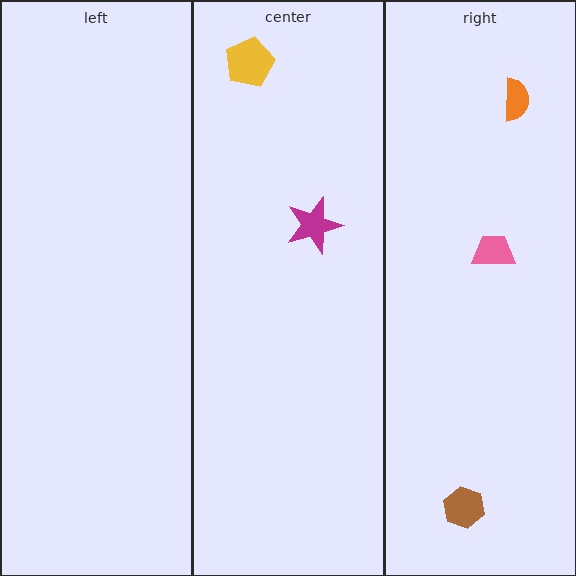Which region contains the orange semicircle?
The right region.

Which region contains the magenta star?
The center region.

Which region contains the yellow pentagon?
The center region.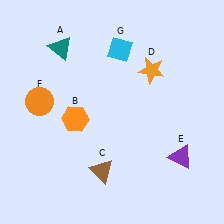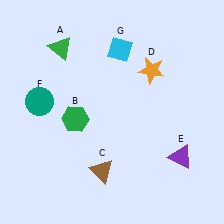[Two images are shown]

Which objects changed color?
A changed from teal to green. B changed from orange to green. F changed from orange to teal.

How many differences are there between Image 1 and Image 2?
There are 3 differences between the two images.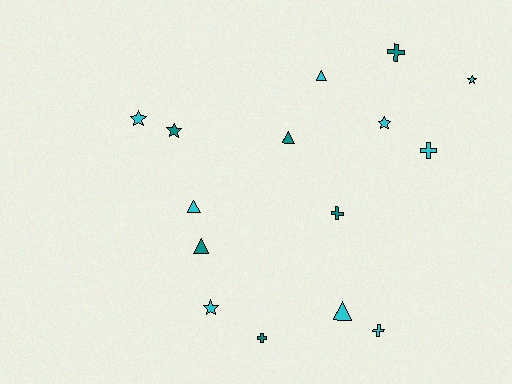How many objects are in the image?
There are 15 objects.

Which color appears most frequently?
Cyan, with 9 objects.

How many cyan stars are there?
There are 4 cyan stars.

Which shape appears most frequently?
Star, with 5 objects.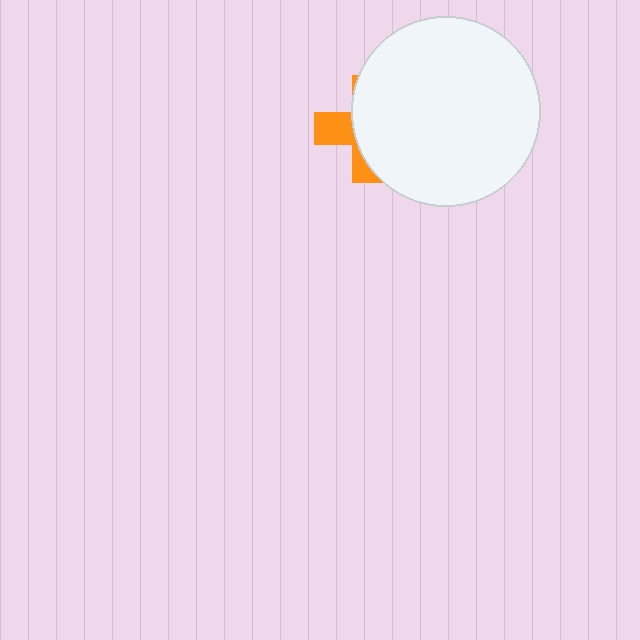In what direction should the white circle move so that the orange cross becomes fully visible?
The white circle should move right. That is the shortest direction to clear the overlap and leave the orange cross fully visible.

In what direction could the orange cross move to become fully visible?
The orange cross could move left. That would shift it out from behind the white circle entirely.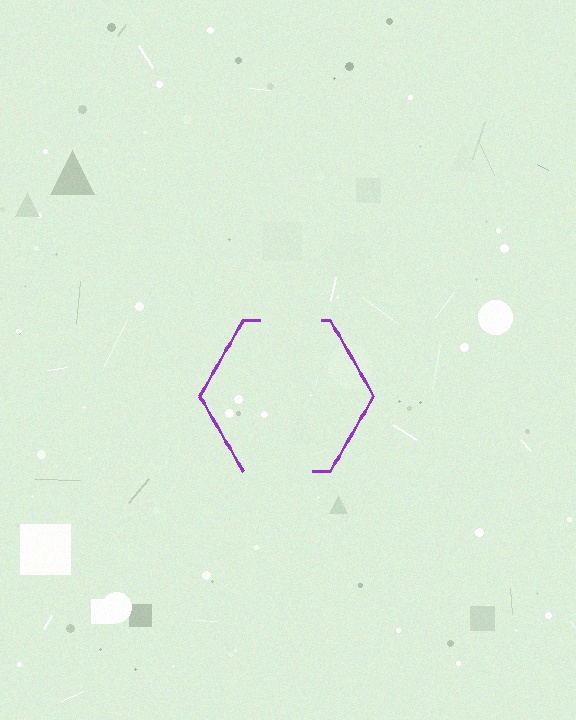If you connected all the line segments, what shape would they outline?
They would outline a hexagon.